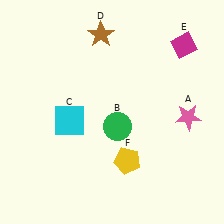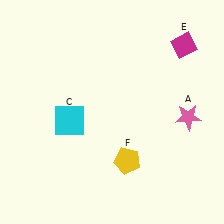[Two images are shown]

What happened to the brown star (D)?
The brown star (D) was removed in Image 2. It was in the top-left area of Image 1.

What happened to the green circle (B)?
The green circle (B) was removed in Image 2. It was in the bottom-right area of Image 1.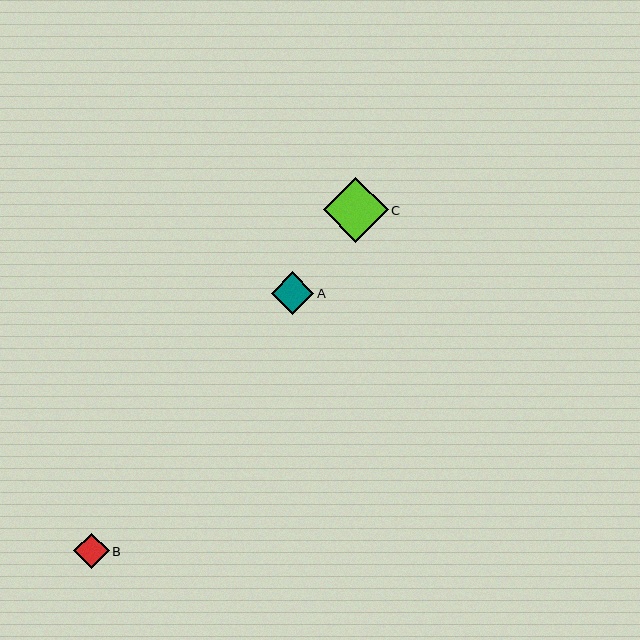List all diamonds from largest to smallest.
From largest to smallest: C, A, B.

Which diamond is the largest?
Diamond C is the largest with a size of approximately 65 pixels.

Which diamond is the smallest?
Diamond B is the smallest with a size of approximately 35 pixels.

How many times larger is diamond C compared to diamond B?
Diamond C is approximately 1.8 times the size of diamond B.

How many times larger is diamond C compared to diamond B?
Diamond C is approximately 1.8 times the size of diamond B.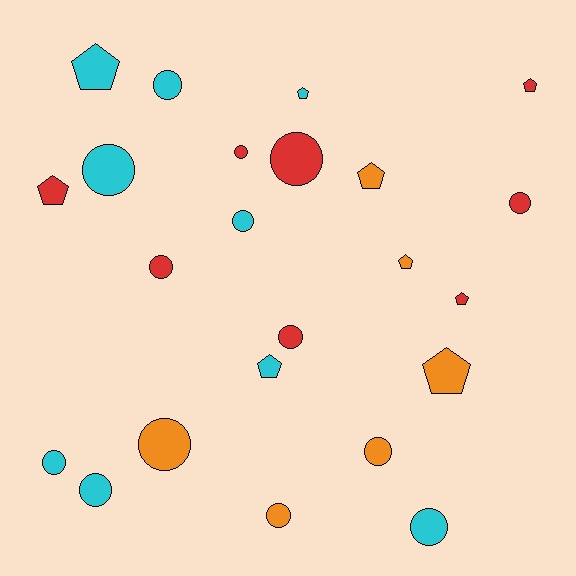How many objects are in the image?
There are 23 objects.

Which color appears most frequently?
Cyan, with 9 objects.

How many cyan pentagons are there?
There are 3 cyan pentagons.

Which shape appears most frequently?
Circle, with 14 objects.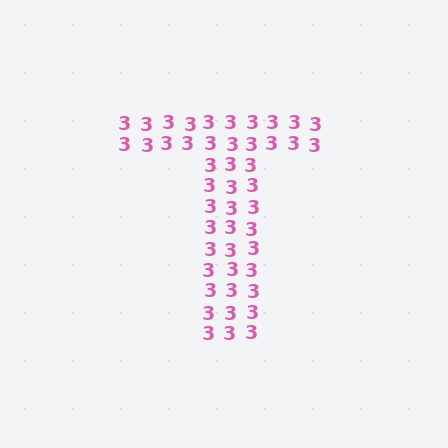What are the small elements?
The small elements are digit 3's.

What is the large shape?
The large shape is the letter T.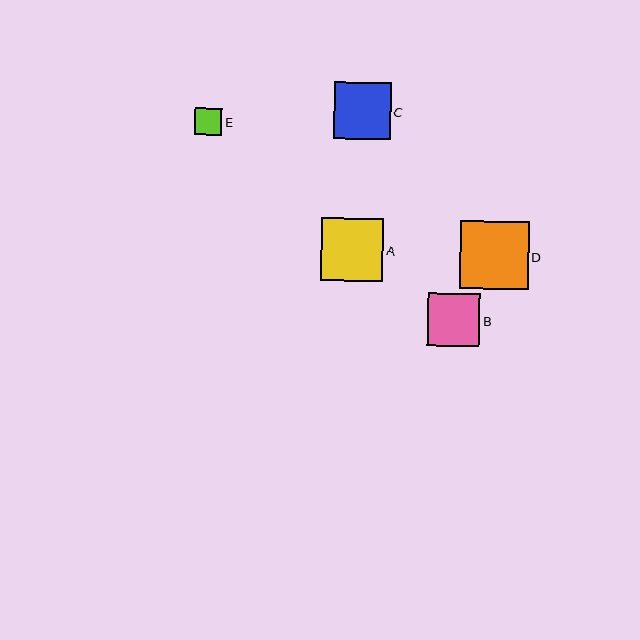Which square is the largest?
Square D is the largest with a size of approximately 68 pixels.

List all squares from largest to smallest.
From largest to smallest: D, A, C, B, E.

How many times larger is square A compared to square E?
Square A is approximately 2.3 times the size of square E.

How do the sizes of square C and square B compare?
Square C and square B are approximately the same size.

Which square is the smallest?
Square E is the smallest with a size of approximately 27 pixels.